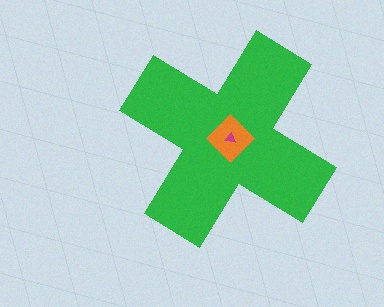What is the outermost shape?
The green cross.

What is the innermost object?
The magenta triangle.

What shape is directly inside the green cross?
The orange diamond.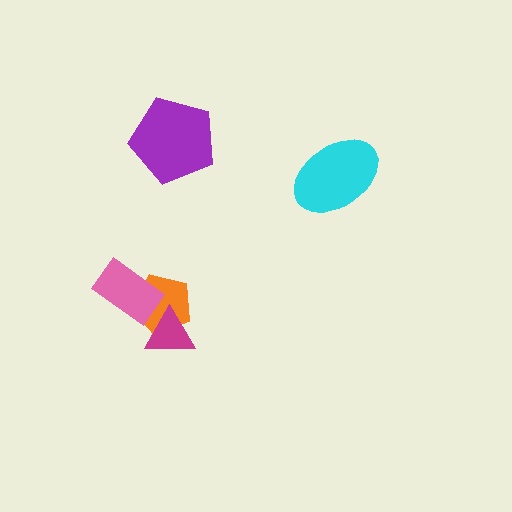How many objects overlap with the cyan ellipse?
0 objects overlap with the cyan ellipse.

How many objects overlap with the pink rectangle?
1 object overlaps with the pink rectangle.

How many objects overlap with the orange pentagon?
2 objects overlap with the orange pentagon.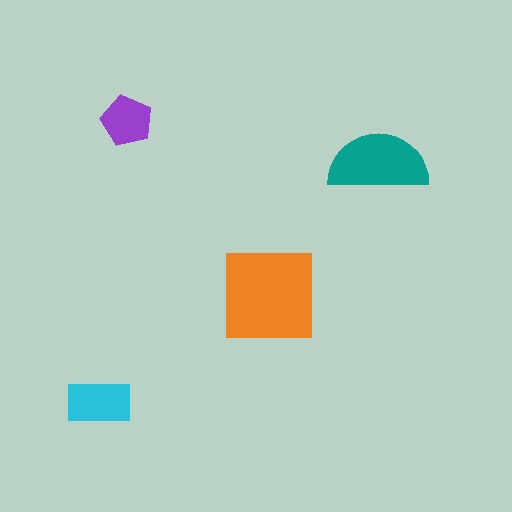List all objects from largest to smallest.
The orange square, the teal semicircle, the cyan rectangle, the purple pentagon.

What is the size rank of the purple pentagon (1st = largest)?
4th.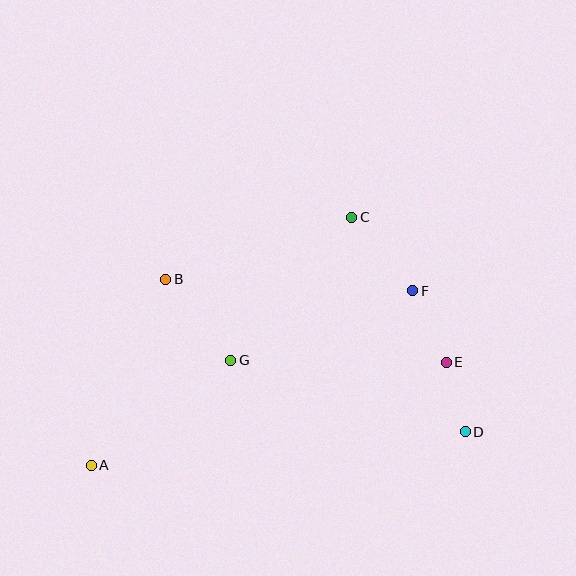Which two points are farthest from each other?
Points A and D are farthest from each other.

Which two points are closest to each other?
Points D and E are closest to each other.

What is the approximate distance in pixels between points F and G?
The distance between F and G is approximately 194 pixels.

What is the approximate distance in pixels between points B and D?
The distance between B and D is approximately 336 pixels.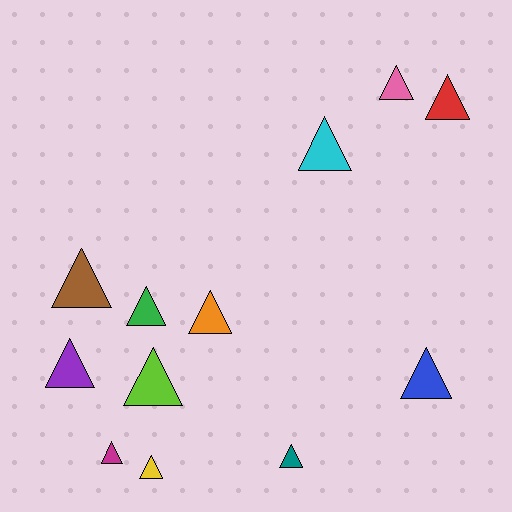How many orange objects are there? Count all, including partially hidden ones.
There is 1 orange object.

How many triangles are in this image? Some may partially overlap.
There are 12 triangles.